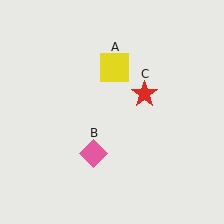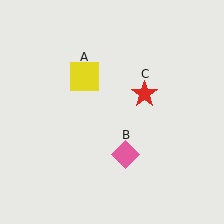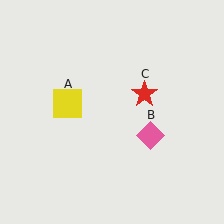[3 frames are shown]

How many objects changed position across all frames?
2 objects changed position: yellow square (object A), pink diamond (object B).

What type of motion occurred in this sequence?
The yellow square (object A), pink diamond (object B) rotated counterclockwise around the center of the scene.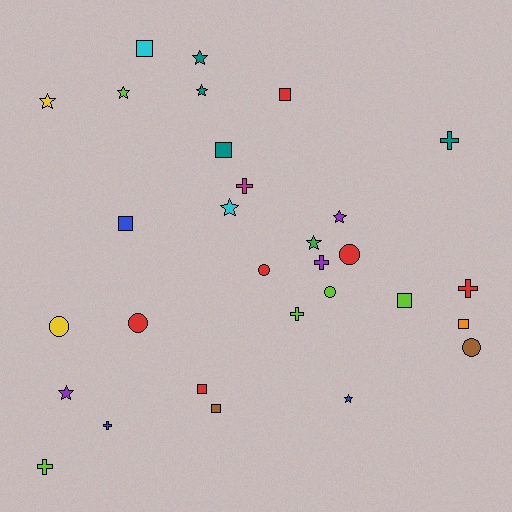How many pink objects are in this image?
There are no pink objects.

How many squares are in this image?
There are 8 squares.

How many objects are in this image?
There are 30 objects.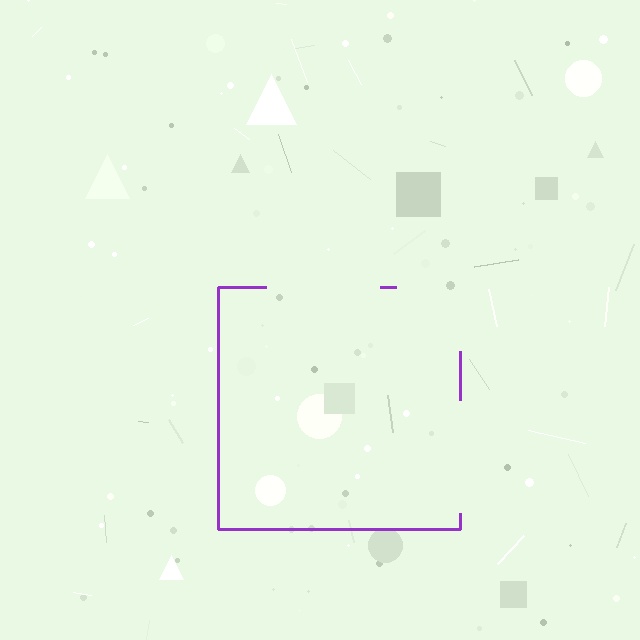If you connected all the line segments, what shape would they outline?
They would outline a square.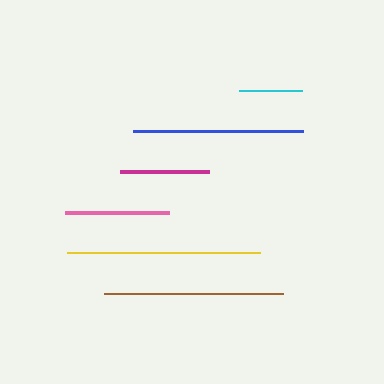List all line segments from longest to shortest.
From longest to shortest: yellow, brown, blue, pink, magenta, cyan.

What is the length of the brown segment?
The brown segment is approximately 179 pixels long.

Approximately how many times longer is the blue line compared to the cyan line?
The blue line is approximately 2.7 times the length of the cyan line.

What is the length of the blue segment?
The blue segment is approximately 171 pixels long.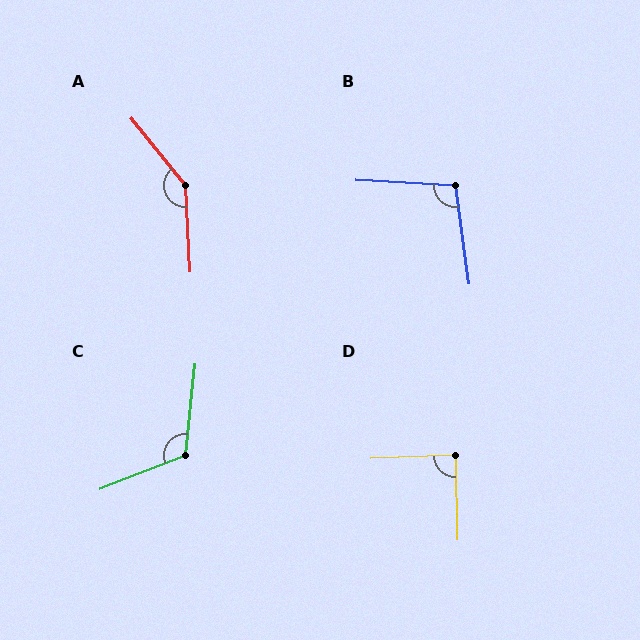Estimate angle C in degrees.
Approximately 117 degrees.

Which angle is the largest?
A, at approximately 144 degrees.